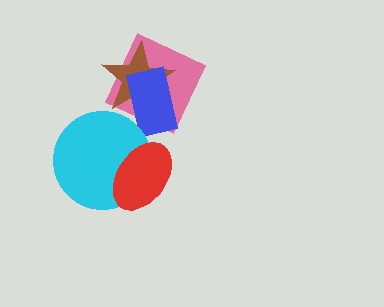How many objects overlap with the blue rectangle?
2 objects overlap with the blue rectangle.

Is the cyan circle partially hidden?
Yes, it is partially covered by another shape.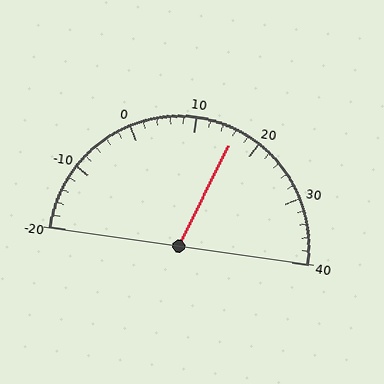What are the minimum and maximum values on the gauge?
The gauge ranges from -20 to 40.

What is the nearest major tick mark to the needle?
The nearest major tick mark is 20.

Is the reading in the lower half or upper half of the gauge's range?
The reading is in the upper half of the range (-20 to 40).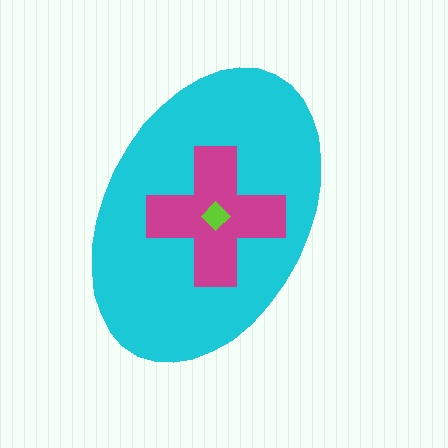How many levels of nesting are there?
3.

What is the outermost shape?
The cyan ellipse.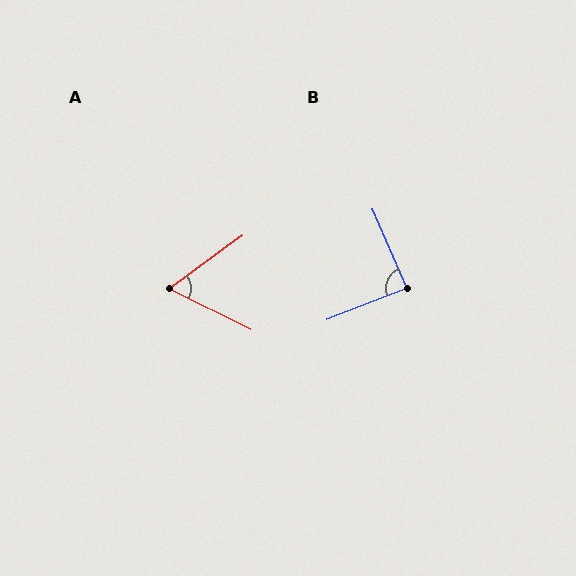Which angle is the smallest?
A, at approximately 62 degrees.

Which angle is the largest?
B, at approximately 88 degrees.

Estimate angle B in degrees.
Approximately 88 degrees.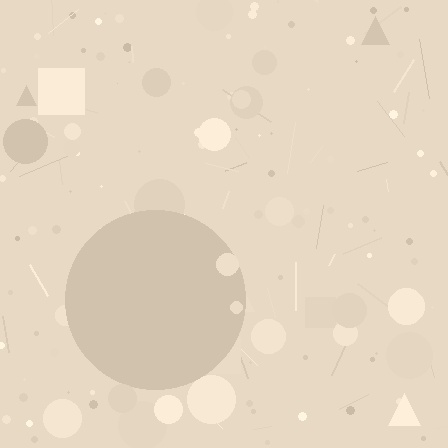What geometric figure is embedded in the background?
A circle is embedded in the background.